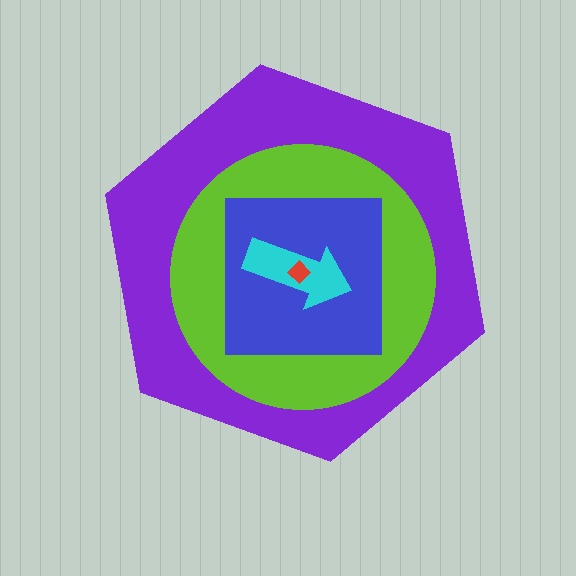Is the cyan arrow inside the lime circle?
Yes.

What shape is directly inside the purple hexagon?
The lime circle.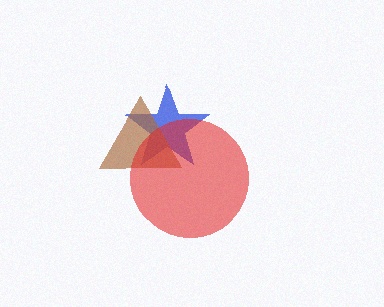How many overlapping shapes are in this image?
There are 3 overlapping shapes in the image.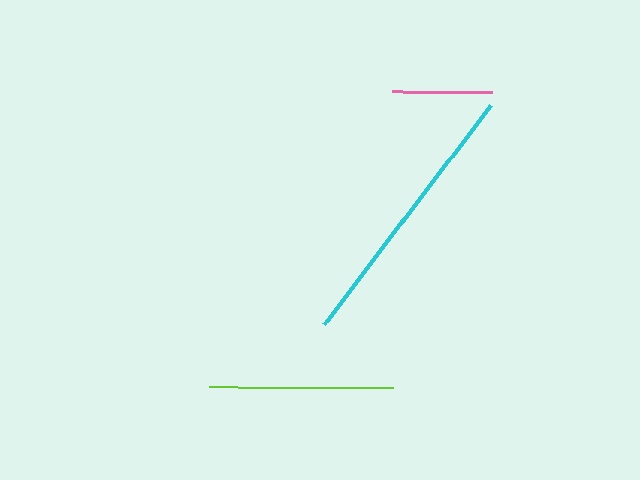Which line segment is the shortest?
The pink line is the shortest at approximately 100 pixels.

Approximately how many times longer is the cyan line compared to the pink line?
The cyan line is approximately 2.7 times the length of the pink line.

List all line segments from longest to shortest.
From longest to shortest: cyan, lime, pink.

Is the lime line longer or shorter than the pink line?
The lime line is longer than the pink line.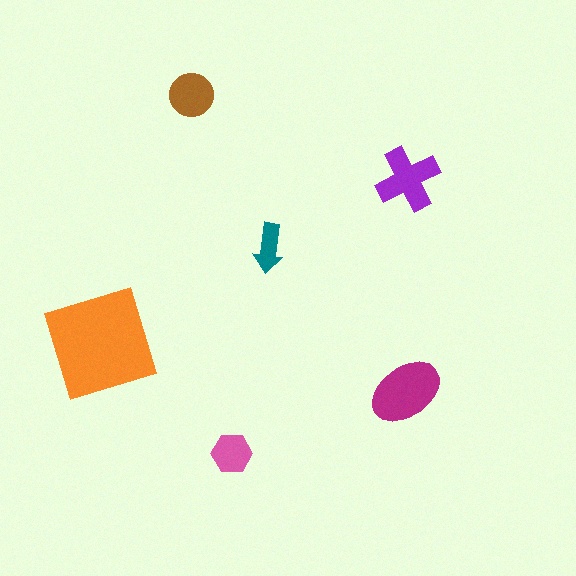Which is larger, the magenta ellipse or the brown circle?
The magenta ellipse.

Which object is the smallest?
The teal arrow.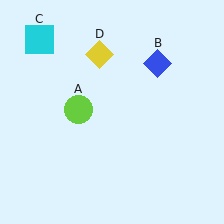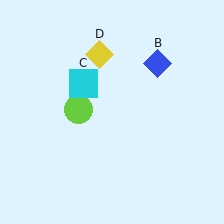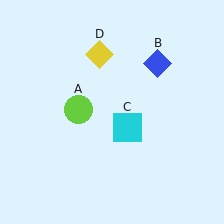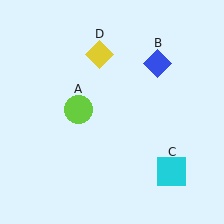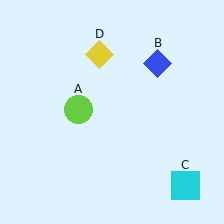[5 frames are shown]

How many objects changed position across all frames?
1 object changed position: cyan square (object C).